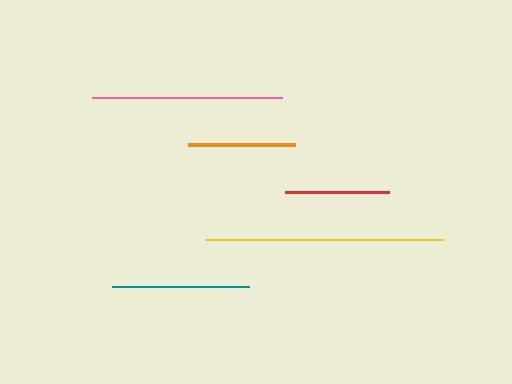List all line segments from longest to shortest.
From longest to shortest: yellow, pink, teal, orange, red.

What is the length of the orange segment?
The orange segment is approximately 107 pixels long.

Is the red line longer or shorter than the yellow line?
The yellow line is longer than the red line.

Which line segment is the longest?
The yellow line is the longest at approximately 237 pixels.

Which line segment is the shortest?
The red line is the shortest at approximately 104 pixels.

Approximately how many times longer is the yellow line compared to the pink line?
The yellow line is approximately 1.3 times the length of the pink line.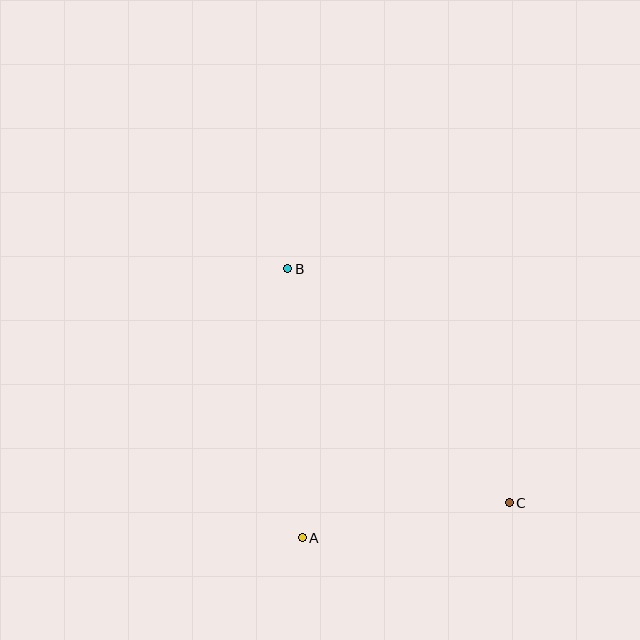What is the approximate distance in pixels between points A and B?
The distance between A and B is approximately 269 pixels.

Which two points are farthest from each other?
Points B and C are farthest from each other.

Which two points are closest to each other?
Points A and C are closest to each other.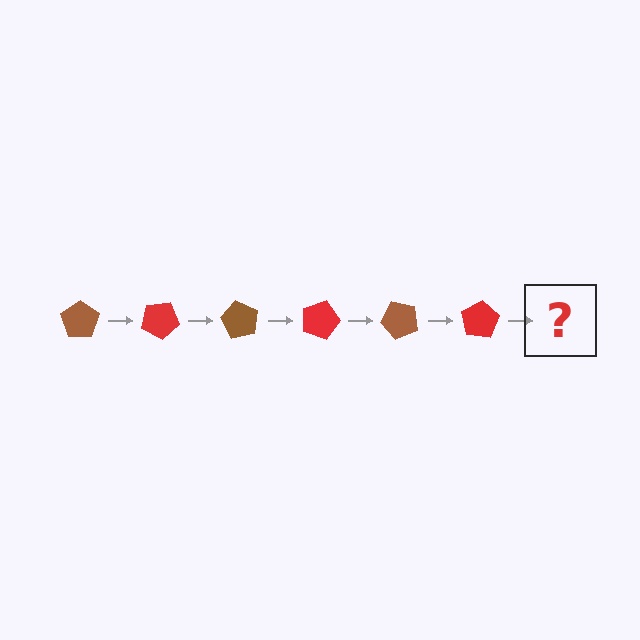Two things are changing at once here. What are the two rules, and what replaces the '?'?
The two rules are that it rotates 30 degrees each step and the color cycles through brown and red. The '?' should be a brown pentagon, rotated 180 degrees from the start.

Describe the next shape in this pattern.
It should be a brown pentagon, rotated 180 degrees from the start.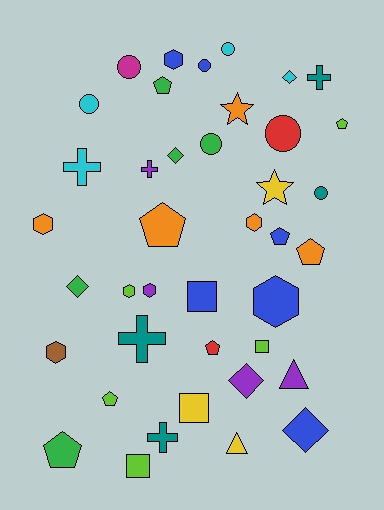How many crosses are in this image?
There are 5 crosses.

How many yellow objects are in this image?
There are 3 yellow objects.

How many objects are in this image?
There are 40 objects.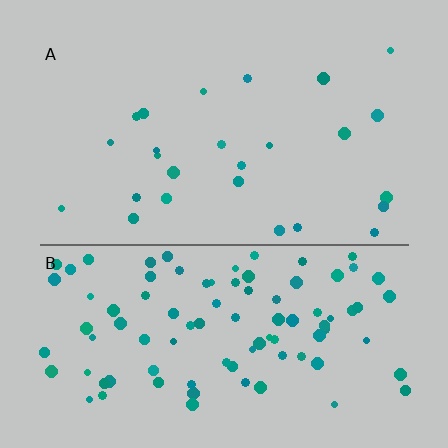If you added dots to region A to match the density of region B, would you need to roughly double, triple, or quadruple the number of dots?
Approximately quadruple.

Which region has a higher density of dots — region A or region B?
B (the bottom).